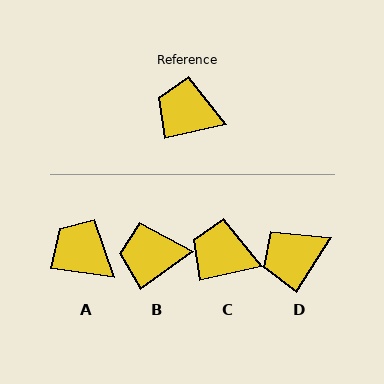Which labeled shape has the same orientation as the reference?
C.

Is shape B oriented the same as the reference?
No, it is off by about 23 degrees.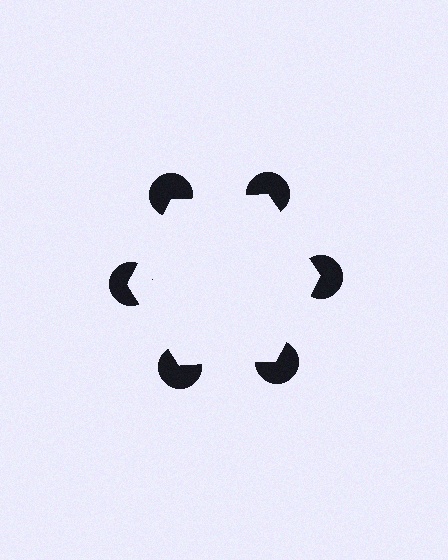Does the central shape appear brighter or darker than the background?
It typically appears slightly brighter than the background, even though no actual brightness change is drawn.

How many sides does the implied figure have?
6 sides.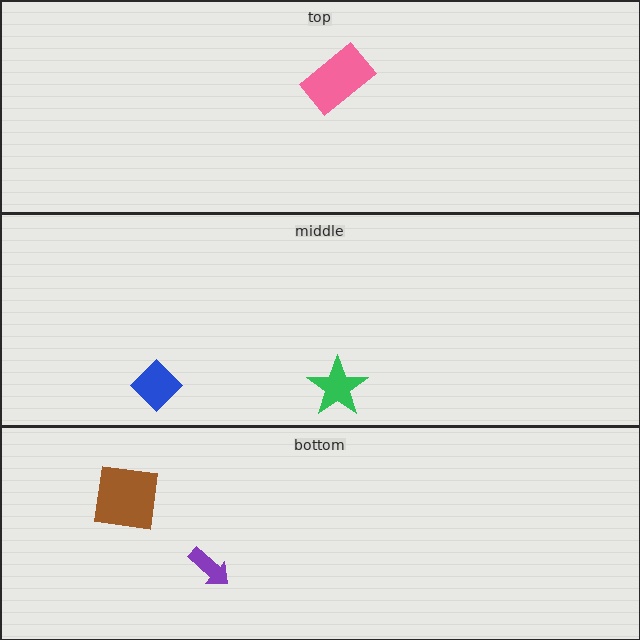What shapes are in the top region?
The pink rectangle.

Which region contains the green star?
The middle region.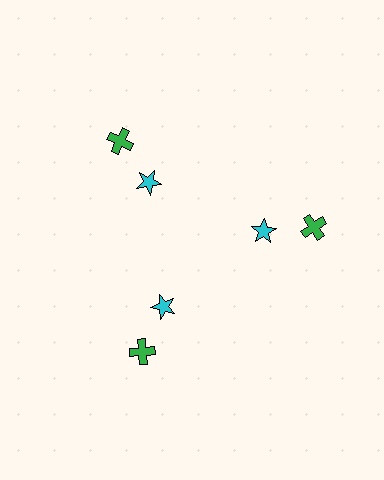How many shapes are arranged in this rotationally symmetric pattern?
There are 6 shapes, arranged in 3 groups of 2.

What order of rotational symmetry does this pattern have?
This pattern has 3-fold rotational symmetry.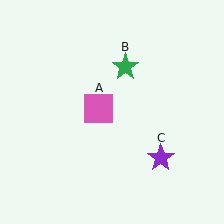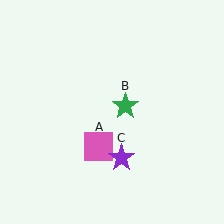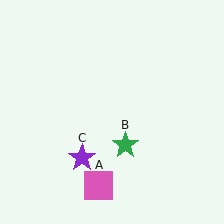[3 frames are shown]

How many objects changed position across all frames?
3 objects changed position: pink square (object A), green star (object B), purple star (object C).